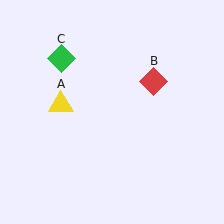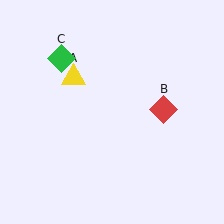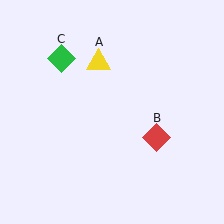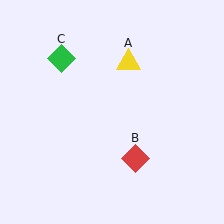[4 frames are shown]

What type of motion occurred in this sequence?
The yellow triangle (object A), red diamond (object B) rotated clockwise around the center of the scene.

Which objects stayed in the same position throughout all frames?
Green diamond (object C) remained stationary.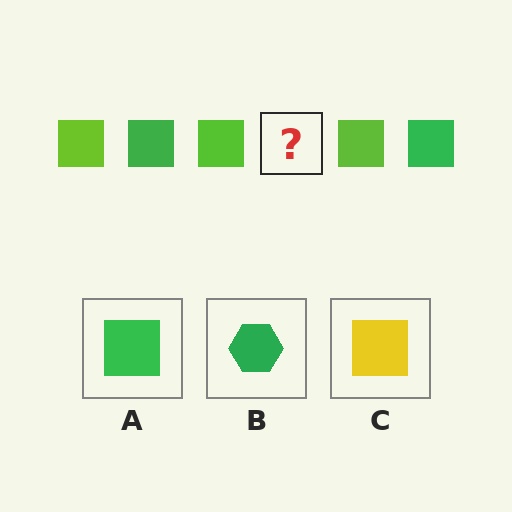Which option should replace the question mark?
Option A.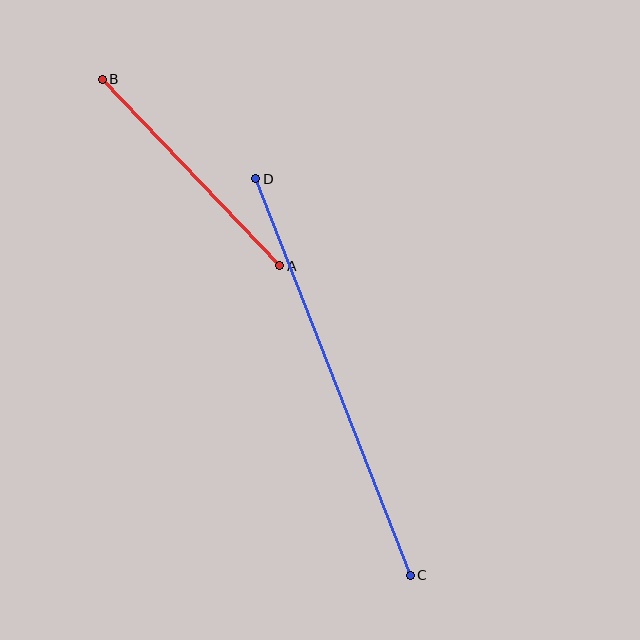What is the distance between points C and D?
The distance is approximately 426 pixels.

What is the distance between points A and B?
The distance is approximately 258 pixels.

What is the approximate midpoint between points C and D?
The midpoint is at approximately (333, 377) pixels.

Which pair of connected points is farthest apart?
Points C and D are farthest apart.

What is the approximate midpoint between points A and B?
The midpoint is at approximately (191, 173) pixels.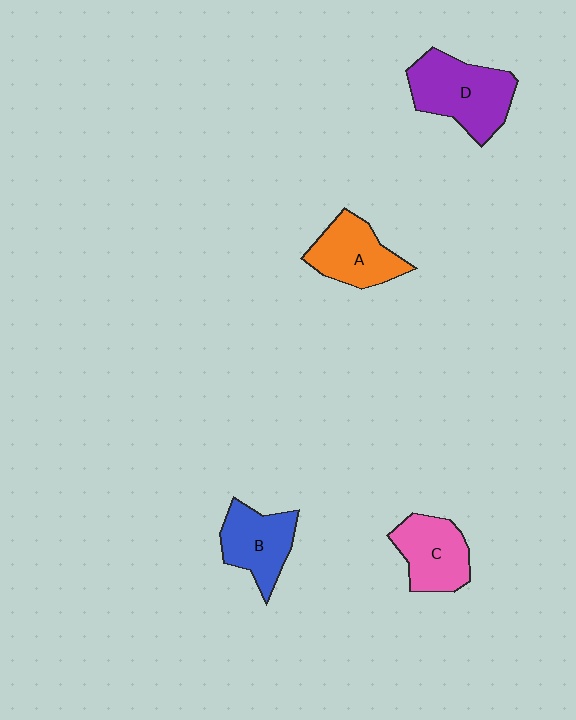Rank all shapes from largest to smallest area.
From largest to smallest: D (purple), A (orange), C (pink), B (blue).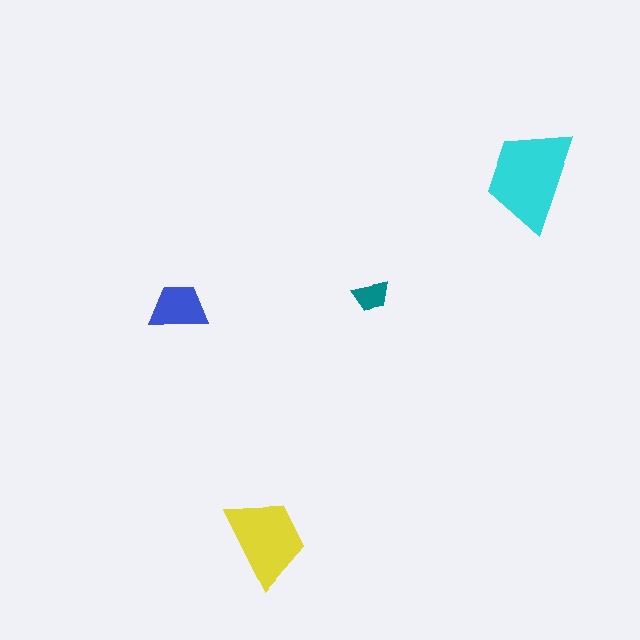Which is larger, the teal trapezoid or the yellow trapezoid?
The yellow one.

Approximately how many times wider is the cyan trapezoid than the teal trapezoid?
About 3 times wider.